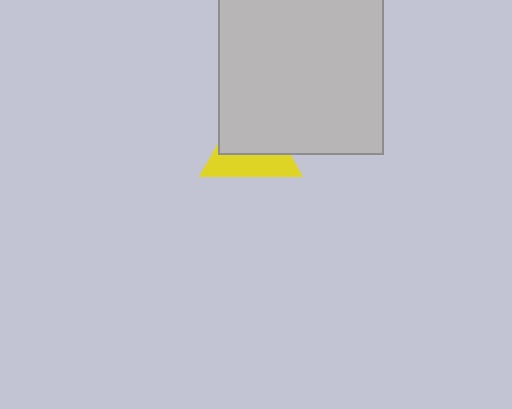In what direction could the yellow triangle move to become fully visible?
The yellow triangle could move down. That would shift it out from behind the light gray square entirely.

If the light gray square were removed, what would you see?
You would see the complete yellow triangle.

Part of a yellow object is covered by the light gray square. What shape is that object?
It is a triangle.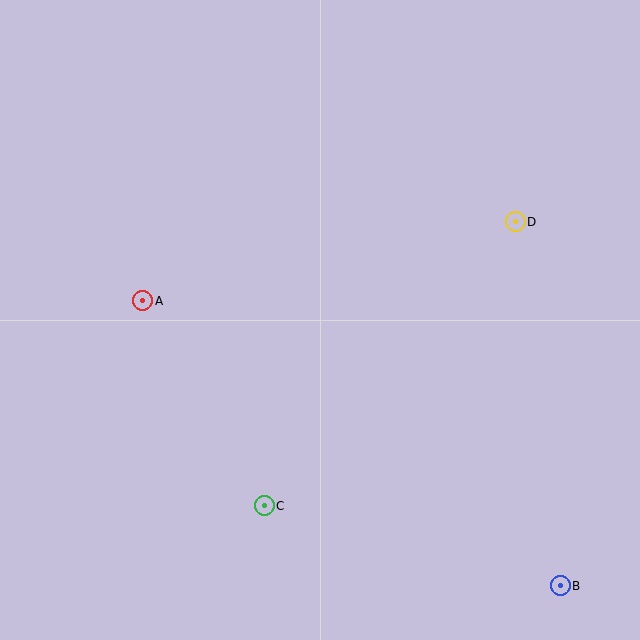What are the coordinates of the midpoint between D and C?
The midpoint between D and C is at (390, 364).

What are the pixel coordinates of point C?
Point C is at (264, 506).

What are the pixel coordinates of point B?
Point B is at (560, 586).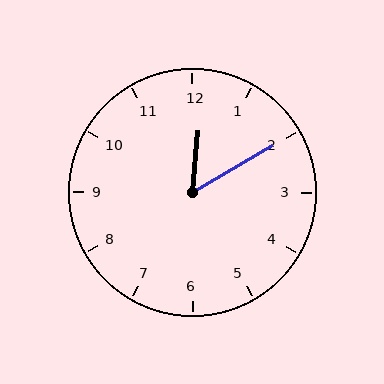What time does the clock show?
12:10.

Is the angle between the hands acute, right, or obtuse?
It is acute.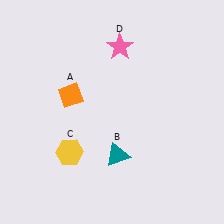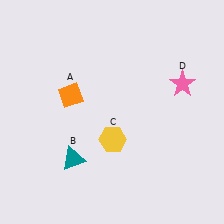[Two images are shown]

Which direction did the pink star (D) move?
The pink star (D) moved right.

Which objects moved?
The objects that moved are: the teal triangle (B), the yellow hexagon (C), the pink star (D).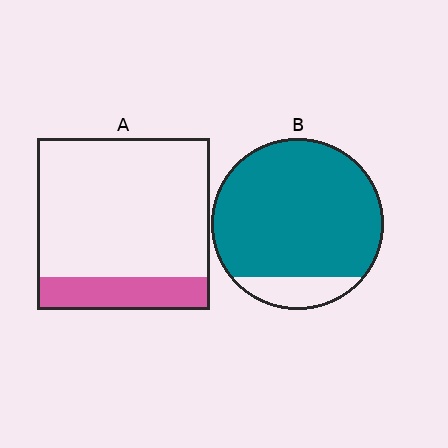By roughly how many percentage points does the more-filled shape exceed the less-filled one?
By roughly 65 percentage points (B over A).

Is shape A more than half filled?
No.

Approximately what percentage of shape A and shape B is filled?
A is approximately 20% and B is approximately 85%.